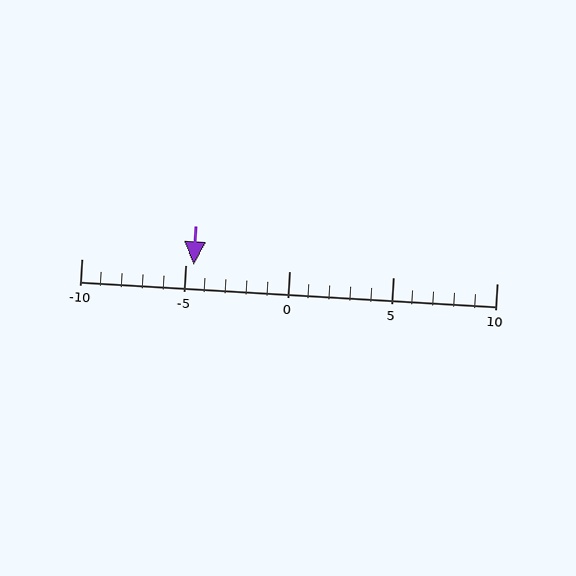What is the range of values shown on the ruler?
The ruler shows values from -10 to 10.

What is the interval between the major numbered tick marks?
The major tick marks are spaced 5 units apart.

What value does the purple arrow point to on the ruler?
The purple arrow points to approximately -5.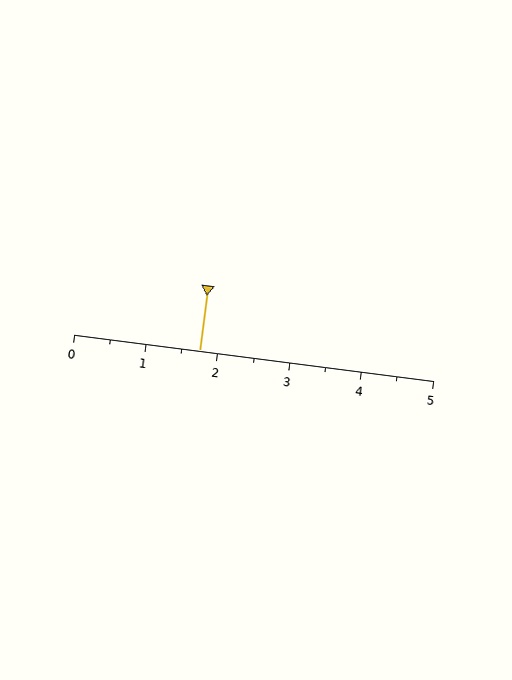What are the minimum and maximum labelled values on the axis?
The axis runs from 0 to 5.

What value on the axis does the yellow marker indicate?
The marker indicates approximately 1.8.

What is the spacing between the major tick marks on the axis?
The major ticks are spaced 1 apart.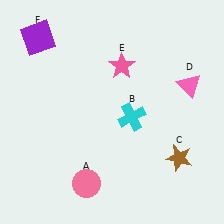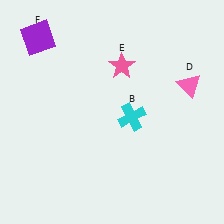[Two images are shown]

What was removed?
The pink circle (A), the brown star (C) were removed in Image 2.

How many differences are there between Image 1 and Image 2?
There are 2 differences between the two images.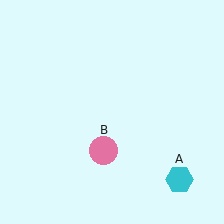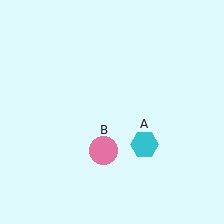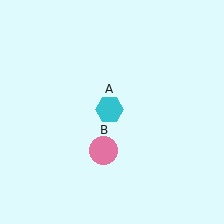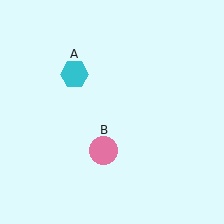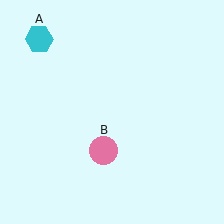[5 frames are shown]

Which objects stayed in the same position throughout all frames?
Pink circle (object B) remained stationary.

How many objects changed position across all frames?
1 object changed position: cyan hexagon (object A).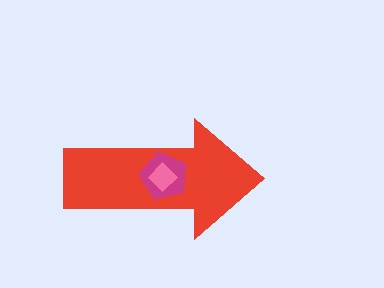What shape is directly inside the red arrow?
The magenta pentagon.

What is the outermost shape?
The red arrow.